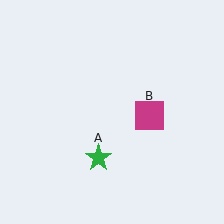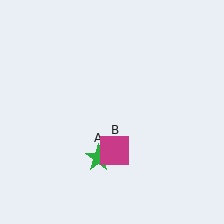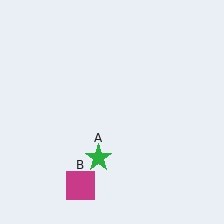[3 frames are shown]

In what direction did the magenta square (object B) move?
The magenta square (object B) moved down and to the left.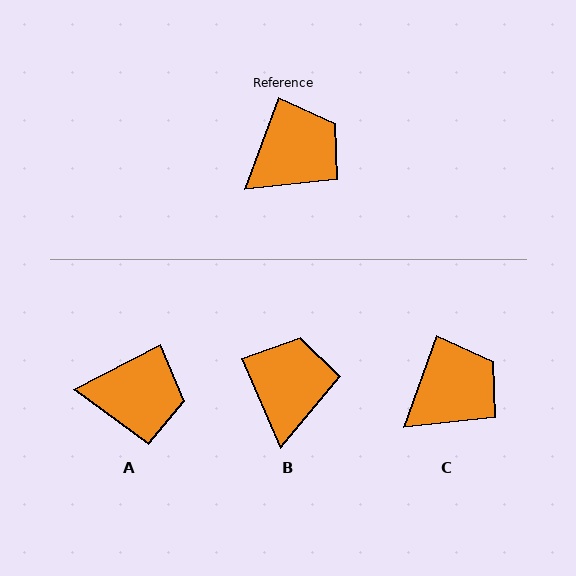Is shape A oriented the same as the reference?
No, it is off by about 42 degrees.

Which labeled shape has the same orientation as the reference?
C.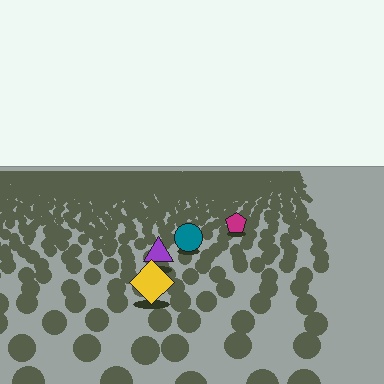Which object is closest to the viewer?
The yellow diamond is closest. The texture marks near it are larger and more spread out.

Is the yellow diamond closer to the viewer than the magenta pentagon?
Yes. The yellow diamond is closer — you can tell from the texture gradient: the ground texture is coarser near it.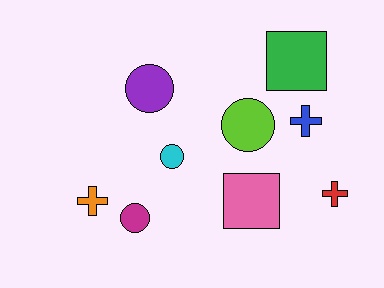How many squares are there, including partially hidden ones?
There are 2 squares.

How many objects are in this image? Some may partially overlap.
There are 9 objects.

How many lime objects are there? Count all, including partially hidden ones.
There is 1 lime object.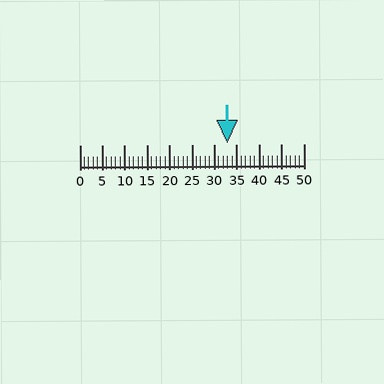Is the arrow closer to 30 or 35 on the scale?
The arrow is closer to 35.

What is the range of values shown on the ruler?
The ruler shows values from 0 to 50.